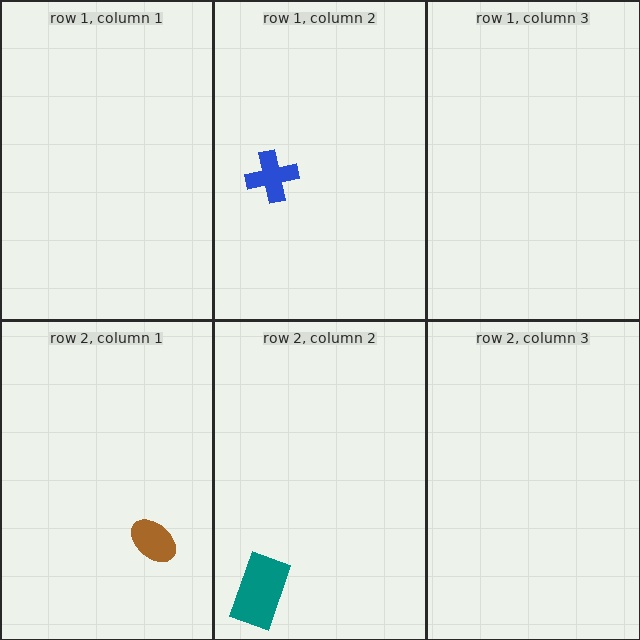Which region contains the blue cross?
The row 1, column 2 region.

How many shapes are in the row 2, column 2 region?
1.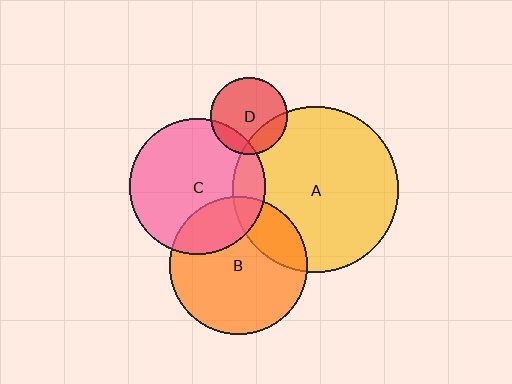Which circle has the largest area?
Circle A (yellow).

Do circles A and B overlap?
Yes.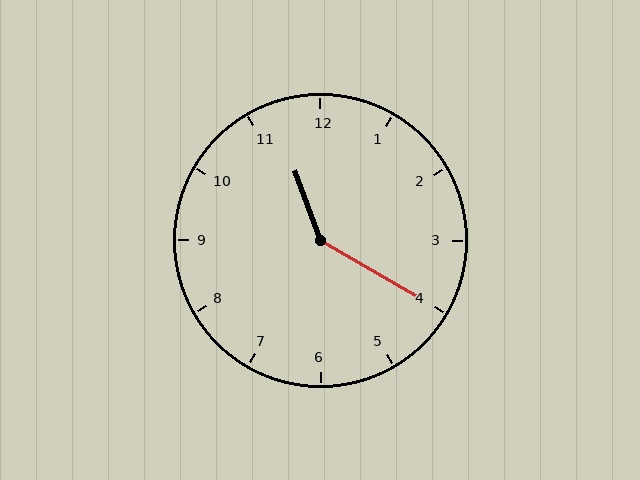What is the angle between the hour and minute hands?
Approximately 140 degrees.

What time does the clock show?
11:20.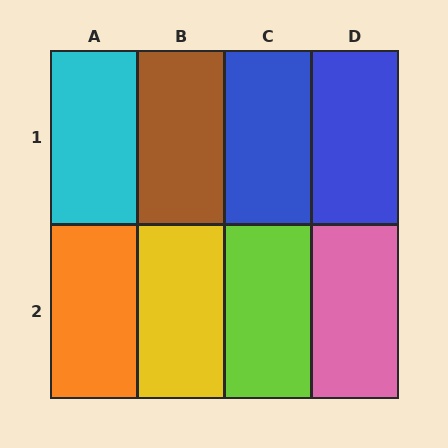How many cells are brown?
1 cell is brown.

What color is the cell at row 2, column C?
Lime.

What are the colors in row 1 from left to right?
Cyan, brown, blue, blue.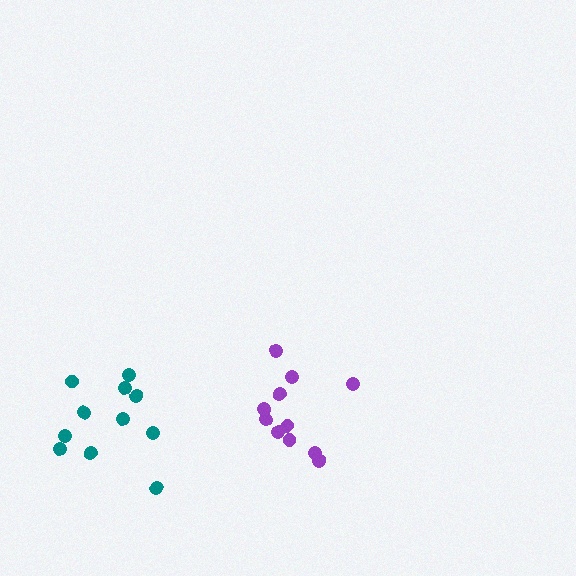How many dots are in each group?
Group 1: 11 dots, Group 2: 11 dots (22 total).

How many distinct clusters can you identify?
There are 2 distinct clusters.